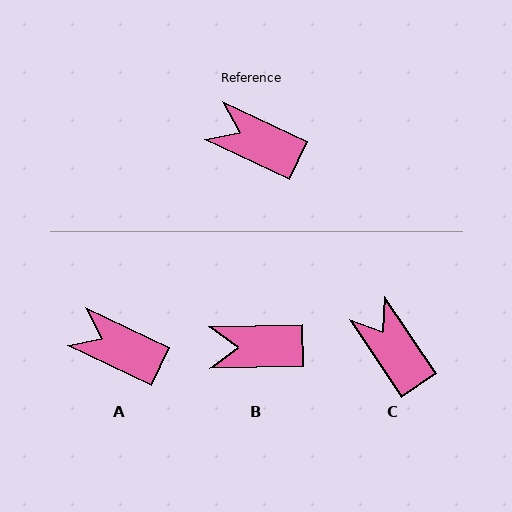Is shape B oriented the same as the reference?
No, it is off by about 27 degrees.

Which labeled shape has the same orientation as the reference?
A.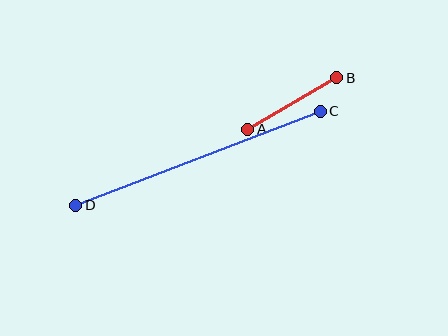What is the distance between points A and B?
The distance is approximately 103 pixels.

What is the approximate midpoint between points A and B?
The midpoint is at approximately (292, 103) pixels.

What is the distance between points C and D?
The distance is approximately 262 pixels.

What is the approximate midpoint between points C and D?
The midpoint is at approximately (198, 158) pixels.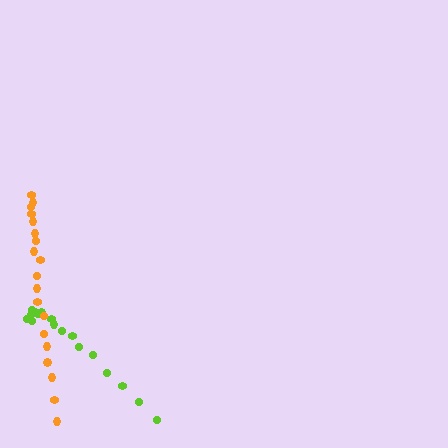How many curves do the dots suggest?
There are 2 distinct paths.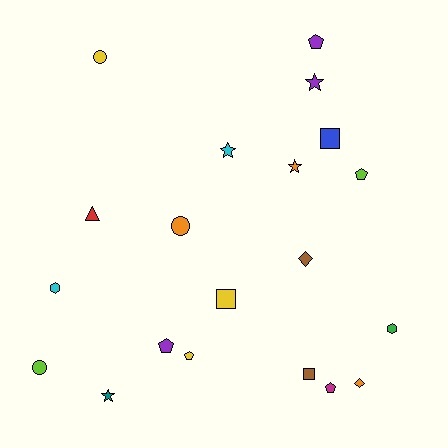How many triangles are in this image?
There is 1 triangle.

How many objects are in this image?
There are 20 objects.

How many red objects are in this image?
There is 1 red object.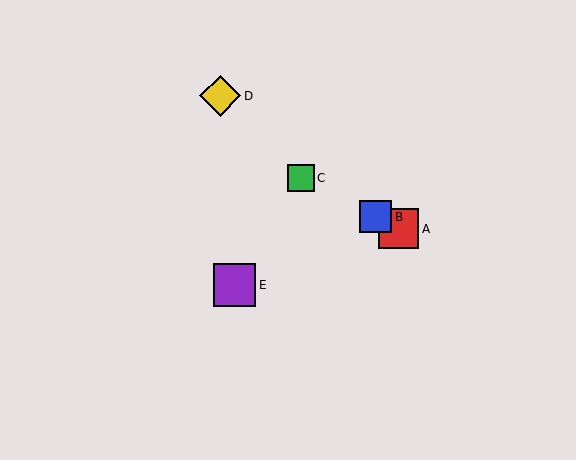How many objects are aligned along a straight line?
3 objects (A, B, C) are aligned along a straight line.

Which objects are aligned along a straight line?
Objects A, B, C are aligned along a straight line.